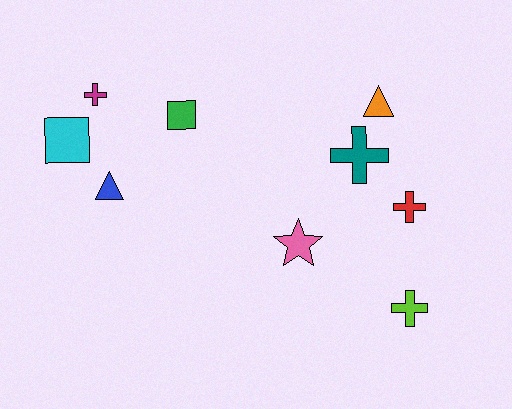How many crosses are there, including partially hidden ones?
There are 4 crosses.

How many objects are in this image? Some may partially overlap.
There are 9 objects.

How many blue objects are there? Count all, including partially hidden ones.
There is 1 blue object.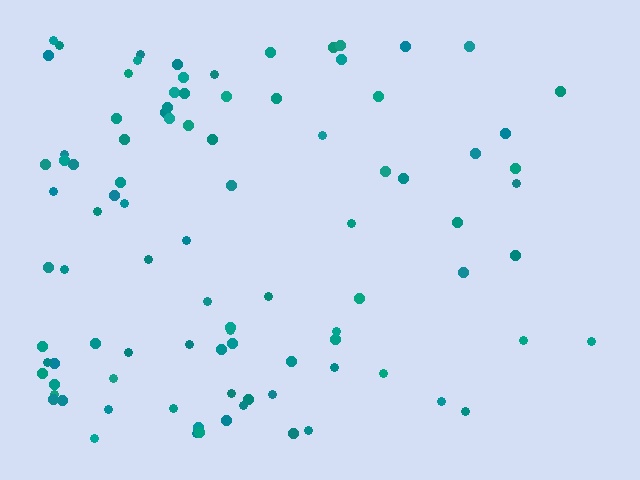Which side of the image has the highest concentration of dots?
The left.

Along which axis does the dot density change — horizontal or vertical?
Horizontal.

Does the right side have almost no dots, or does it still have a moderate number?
Still a moderate number, just noticeably fewer than the left.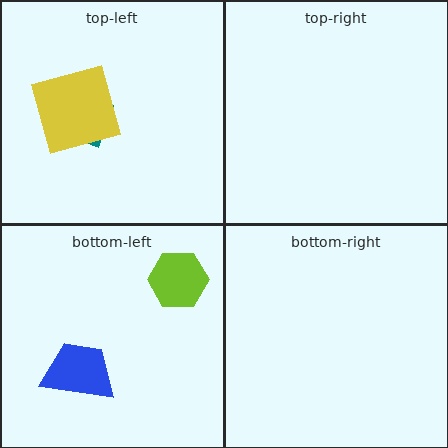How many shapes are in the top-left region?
2.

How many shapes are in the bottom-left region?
2.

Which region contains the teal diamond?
The top-left region.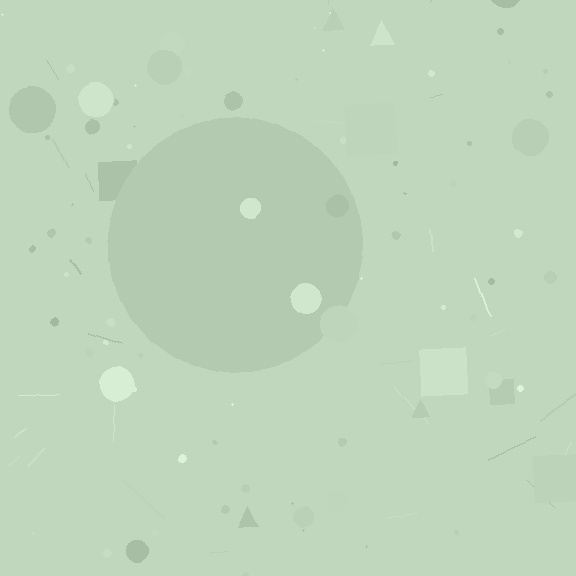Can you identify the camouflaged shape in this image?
The camouflaged shape is a circle.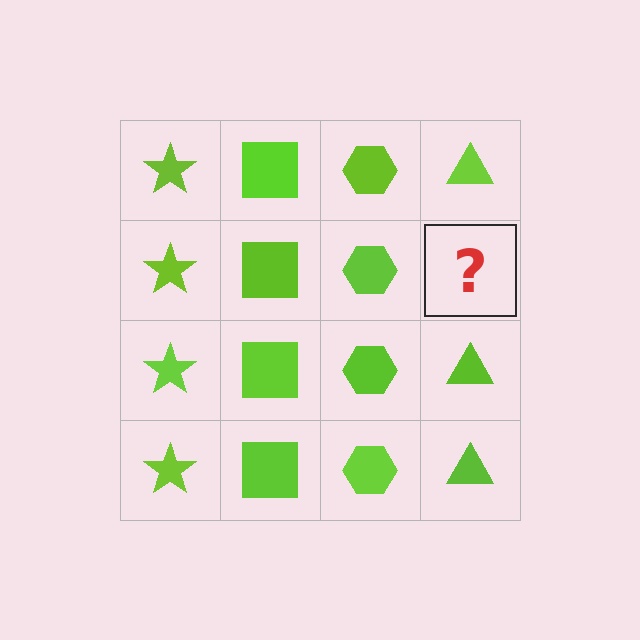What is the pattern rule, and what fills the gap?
The rule is that each column has a consistent shape. The gap should be filled with a lime triangle.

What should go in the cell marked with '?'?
The missing cell should contain a lime triangle.